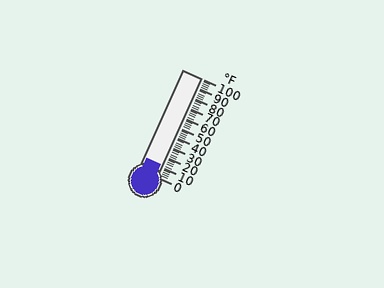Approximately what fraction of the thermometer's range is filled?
The thermometer is filled to approximately 10% of its range.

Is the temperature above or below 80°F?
The temperature is below 80°F.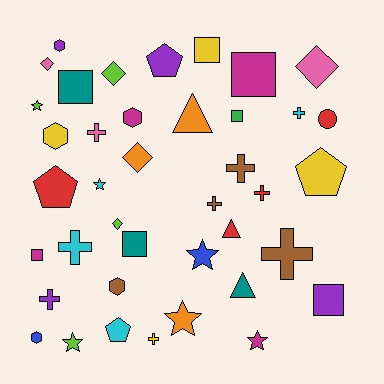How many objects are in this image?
There are 40 objects.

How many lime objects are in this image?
There are 4 lime objects.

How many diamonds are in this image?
There are 5 diamonds.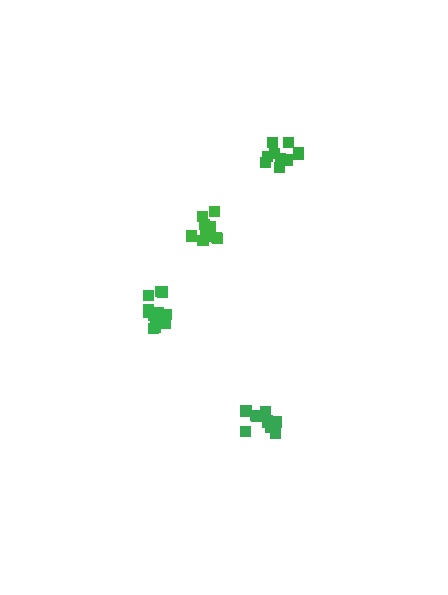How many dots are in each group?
Group 1: 12 dots, Group 2: 10 dots, Group 3: 10 dots, Group 4: 11 dots (43 total).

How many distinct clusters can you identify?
There are 4 distinct clusters.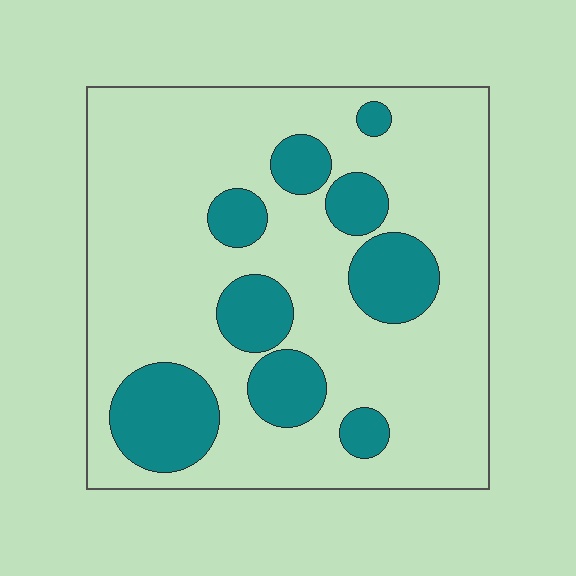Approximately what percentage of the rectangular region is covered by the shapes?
Approximately 25%.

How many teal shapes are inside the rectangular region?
9.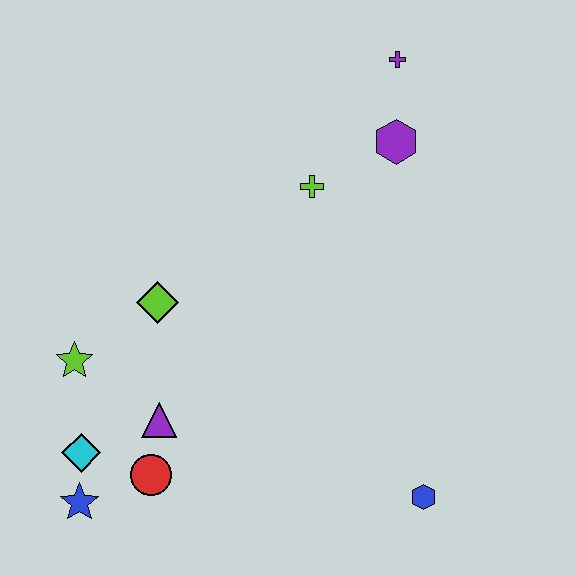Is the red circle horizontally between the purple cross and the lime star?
Yes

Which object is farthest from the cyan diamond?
The purple cross is farthest from the cyan diamond.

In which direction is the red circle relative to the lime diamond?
The red circle is below the lime diamond.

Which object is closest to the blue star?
The cyan diamond is closest to the blue star.